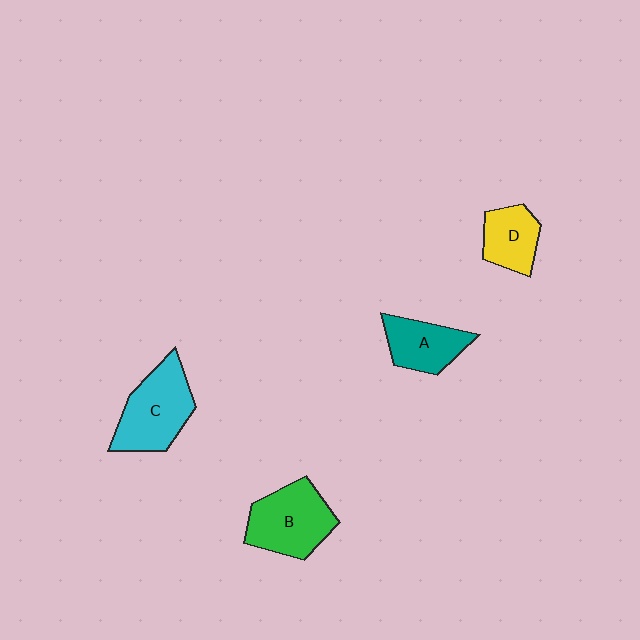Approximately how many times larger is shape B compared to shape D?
Approximately 1.6 times.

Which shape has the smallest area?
Shape D (yellow).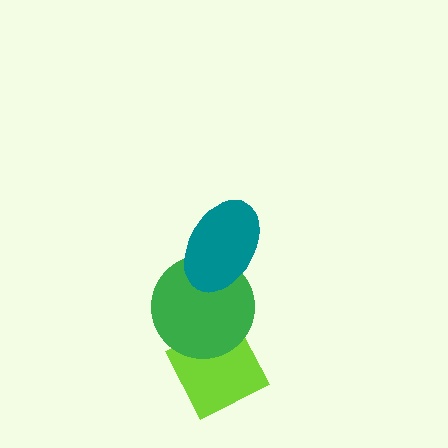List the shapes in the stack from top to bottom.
From top to bottom: the teal ellipse, the green circle, the lime diamond.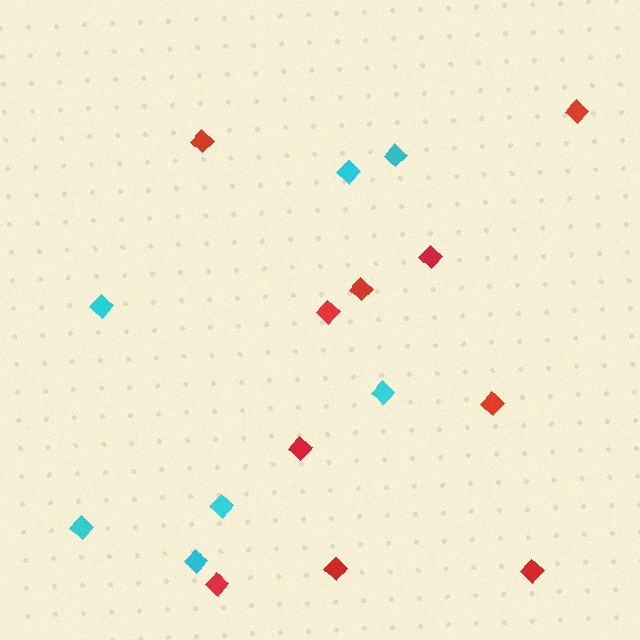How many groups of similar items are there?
There are 2 groups: one group of red diamonds (10) and one group of cyan diamonds (7).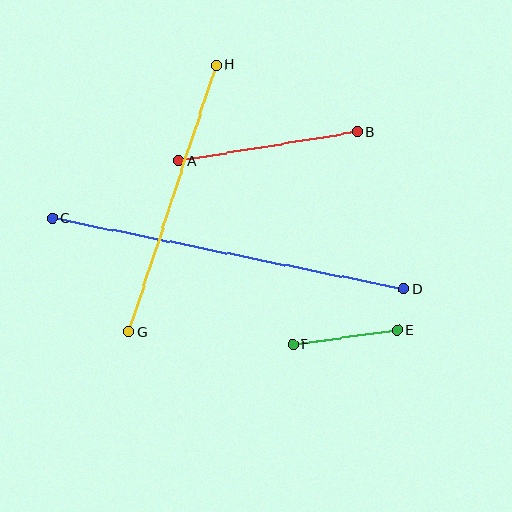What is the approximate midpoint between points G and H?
The midpoint is at approximately (172, 198) pixels.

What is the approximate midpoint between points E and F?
The midpoint is at approximately (345, 337) pixels.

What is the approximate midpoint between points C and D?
The midpoint is at approximately (228, 254) pixels.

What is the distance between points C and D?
The distance is approximately 358 pixels.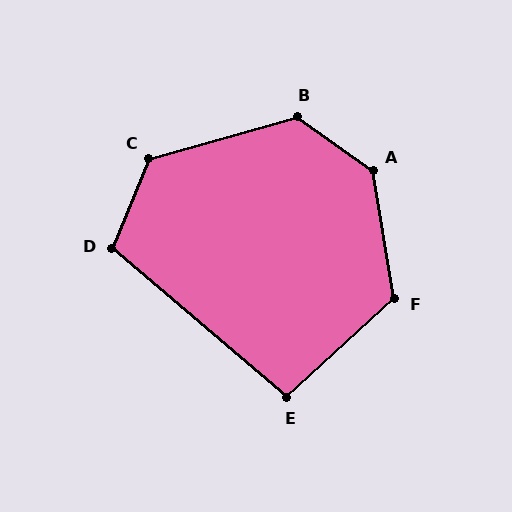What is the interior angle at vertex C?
Approximately 128 degrees (obtuse).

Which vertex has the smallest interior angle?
E, at approximately 97 degrees.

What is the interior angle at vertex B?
Approximately 129 degrees (obtuse).